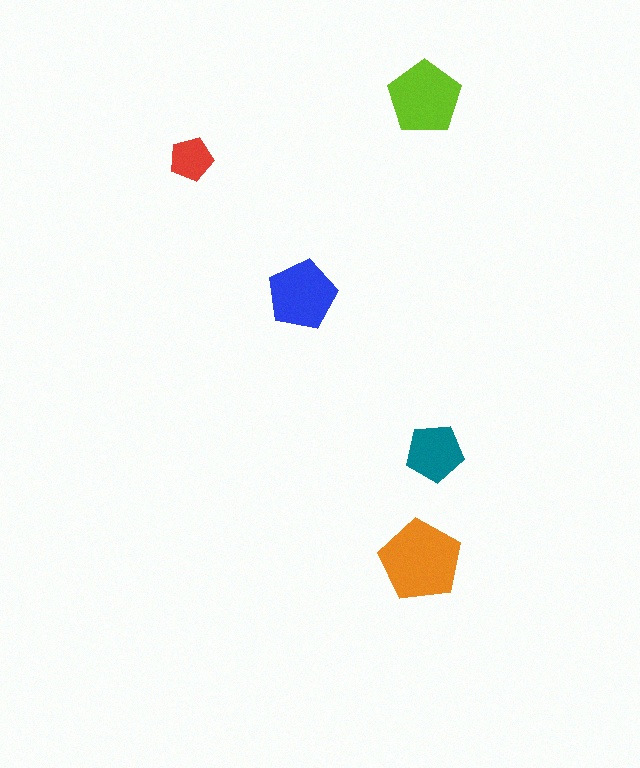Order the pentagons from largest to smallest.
the orange one, the lime one, the blue one, the teal one, the red one.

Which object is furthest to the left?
The red pentagon is leftmost.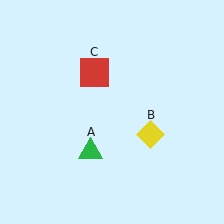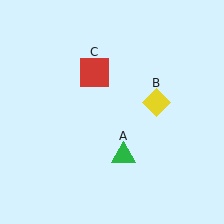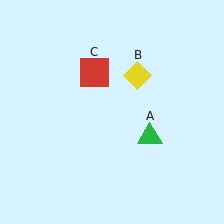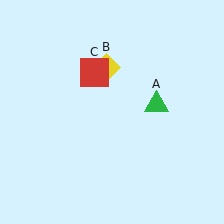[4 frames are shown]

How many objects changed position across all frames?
2 objects changed position: green triangle (object A), yellow diamond (object B).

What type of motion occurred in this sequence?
The green triangle (object A), yellow diamond (object B) rotated counterclockwise around the center of the scene.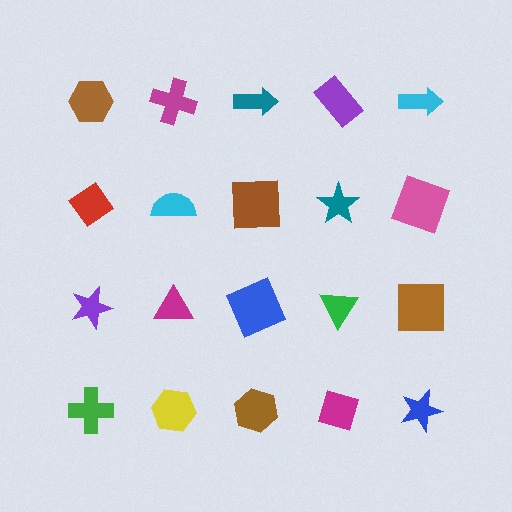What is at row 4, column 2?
A yellow hexagon.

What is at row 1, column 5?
A cyan arrow.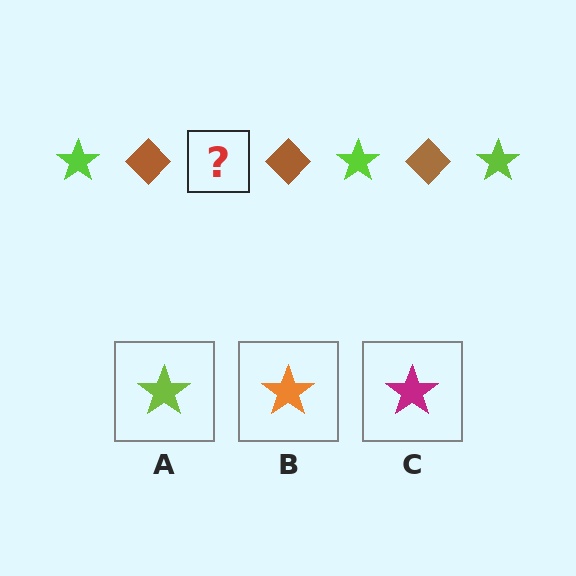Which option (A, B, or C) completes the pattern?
A.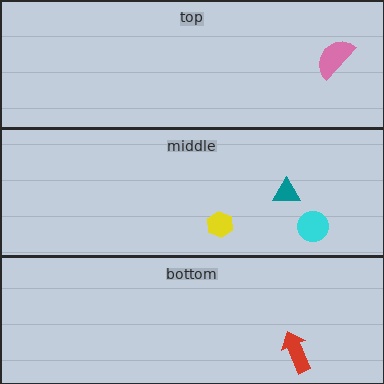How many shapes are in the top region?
1.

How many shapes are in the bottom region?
1.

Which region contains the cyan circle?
The middle region.